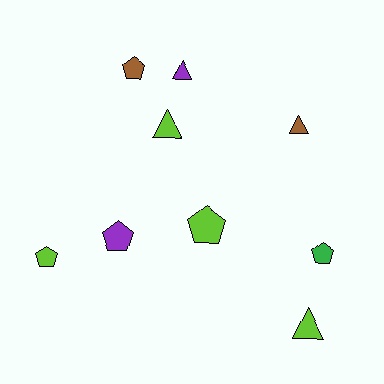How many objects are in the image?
There are 9 objects.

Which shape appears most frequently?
Pentagon, with 5 objects.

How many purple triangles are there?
There is 1 purple triangle.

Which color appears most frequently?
Lime, with 4 objects.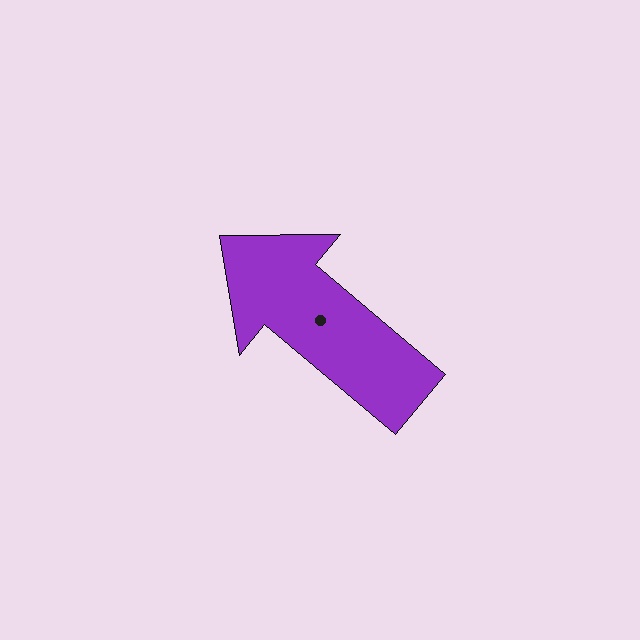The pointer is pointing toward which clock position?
Roughly 10 o'clock.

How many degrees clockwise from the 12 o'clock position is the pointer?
Approximately 310 degrees.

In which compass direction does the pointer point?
Northwest.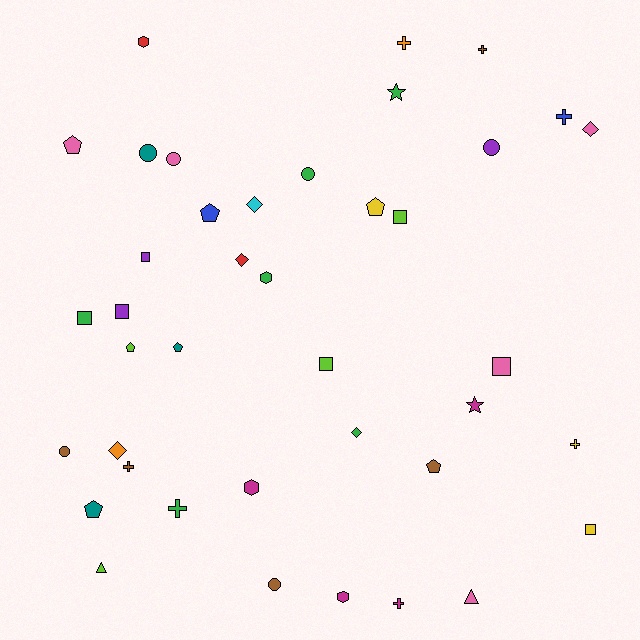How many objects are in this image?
There are 40 objects.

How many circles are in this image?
There are 6 circles.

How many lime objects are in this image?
There are 4 lime objects.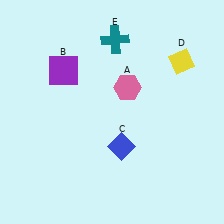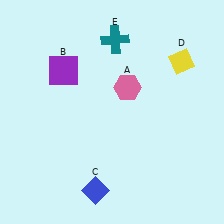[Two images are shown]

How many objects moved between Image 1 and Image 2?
1 object moved between the two images.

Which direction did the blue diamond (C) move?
The blue diamond (C) moved down.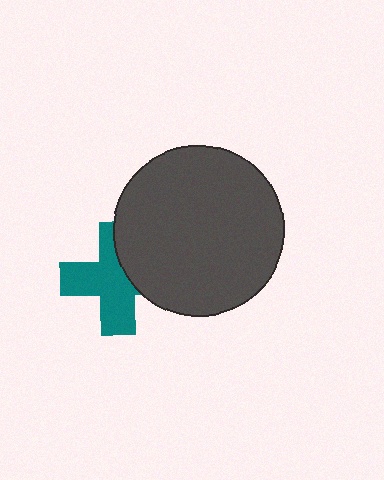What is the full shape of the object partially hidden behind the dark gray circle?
The partially hidden object is a teal cross.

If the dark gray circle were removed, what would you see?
You would see the complete teal cross.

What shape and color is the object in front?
The object in front is a dark gray circle.